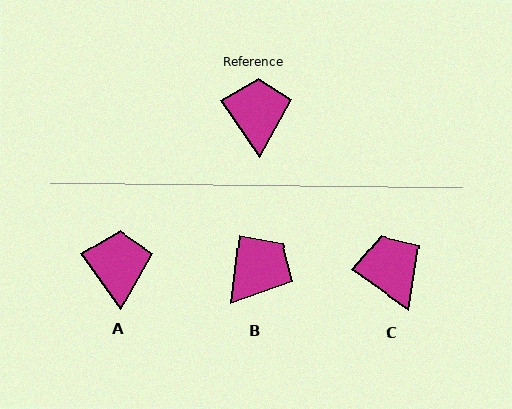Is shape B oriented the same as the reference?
No, it is off by about 41 degrees.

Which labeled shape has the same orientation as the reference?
A.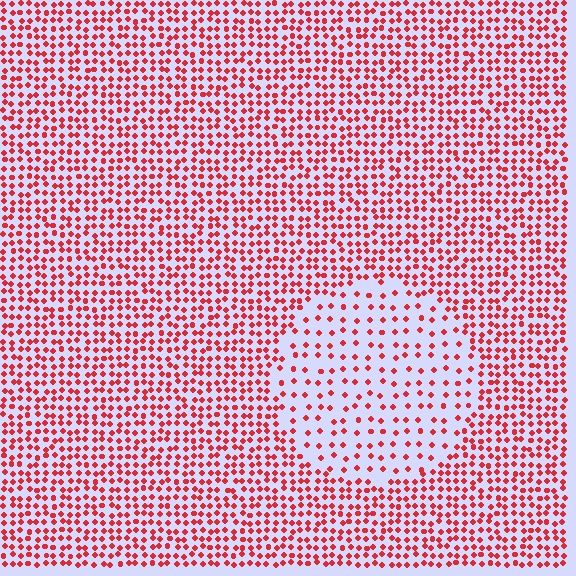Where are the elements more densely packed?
The elements are more densely packed outside the circle boundary.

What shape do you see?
I see a circle.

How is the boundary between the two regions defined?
The boundary is defined by a change in element density (approximately 2.3x ratio). All elements are the same color, size, and shape.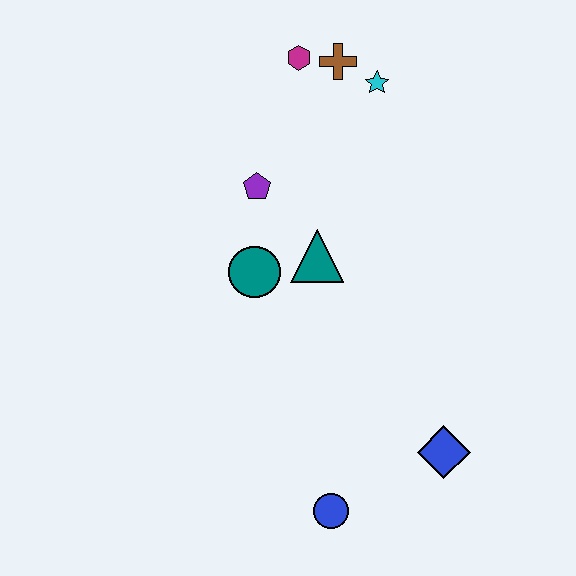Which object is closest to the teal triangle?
The teal circle is closest to the teal triangle.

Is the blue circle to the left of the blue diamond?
Yes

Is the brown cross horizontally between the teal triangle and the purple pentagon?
No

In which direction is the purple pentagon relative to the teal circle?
The purple pentagon is above the teal circle.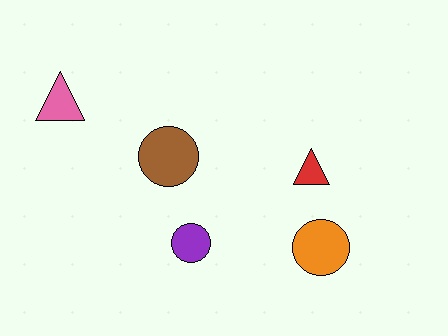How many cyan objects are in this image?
There are no cyan objects.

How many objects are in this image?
There are 5 objects.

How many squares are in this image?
There are no squares.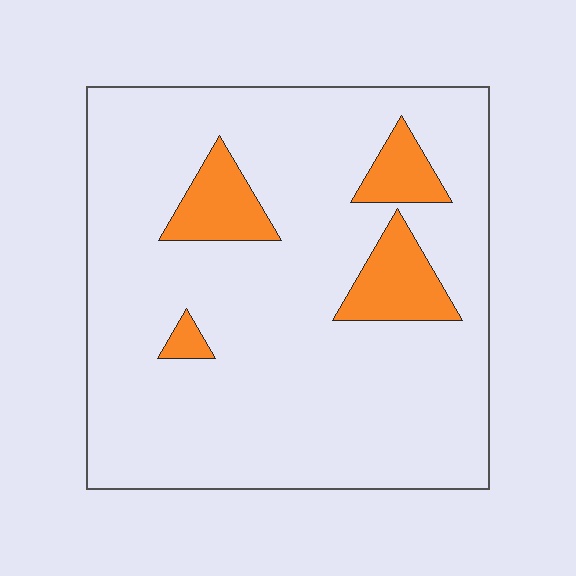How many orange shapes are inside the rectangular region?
4.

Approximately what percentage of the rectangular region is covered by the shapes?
Approximately 10%.